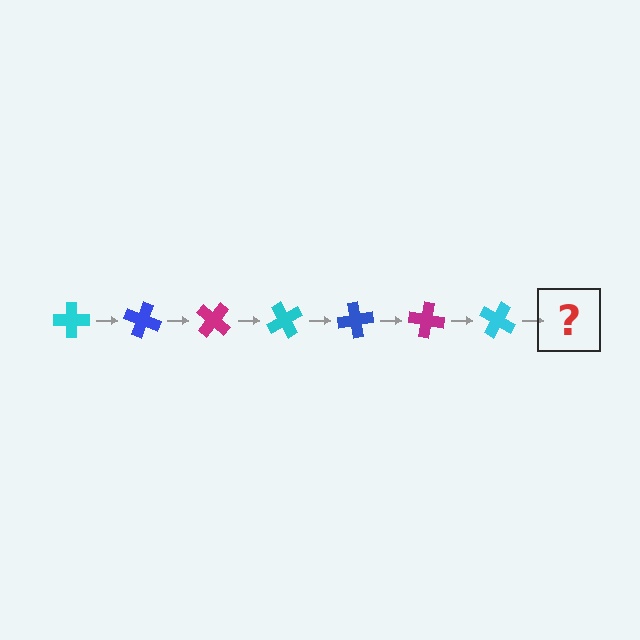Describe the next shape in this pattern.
It should be a blue cross, rotated 140 degrees from the start.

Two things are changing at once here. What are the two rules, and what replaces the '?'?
The two rules are that it rotates 20 degrees each step and the color cycles through cyan, blue, and magenta. The '?' should be a blue cross, rotated 140 degrees from the start.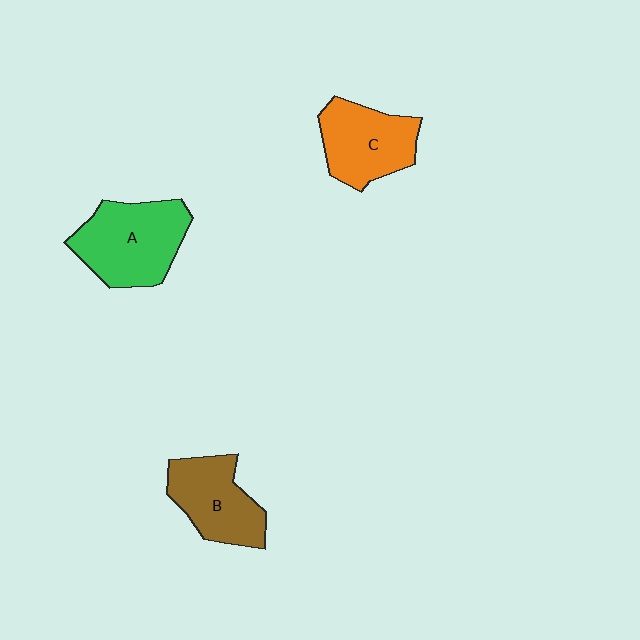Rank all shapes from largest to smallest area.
From largest to smallest: A (green), C (orange), B (brown).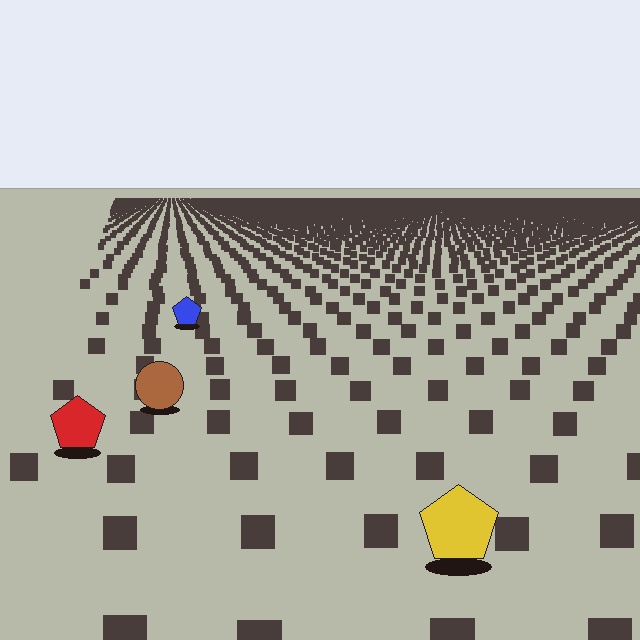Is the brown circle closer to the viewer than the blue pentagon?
Yes. The brown circle is closer — you can tell from the texture gradient: the ground texture is coarser near it.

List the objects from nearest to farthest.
From nearest to farthest: the yellow pentagon, the red pentagon, the brown circle, the blue pentagon.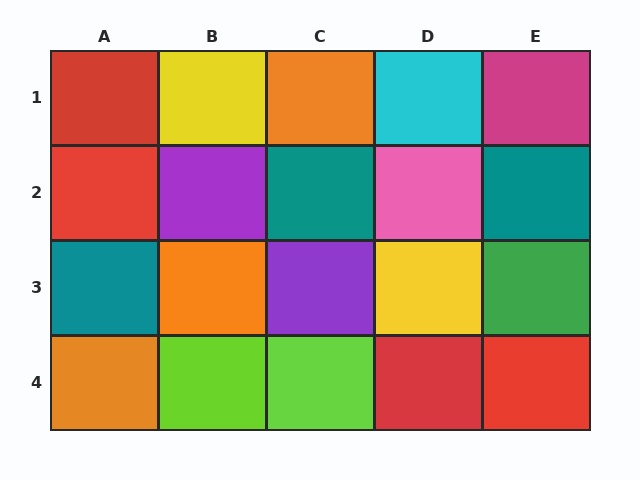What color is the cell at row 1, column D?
Cyan.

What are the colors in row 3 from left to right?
Teal, orange, purple, yellow, green.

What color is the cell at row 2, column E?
Teal.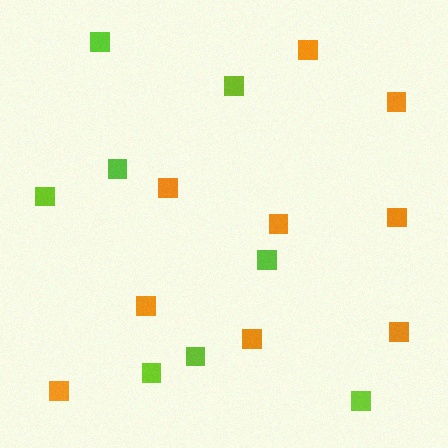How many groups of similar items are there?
There are 2 groups: one group of lime squares (8) and one group of orange squares (9).